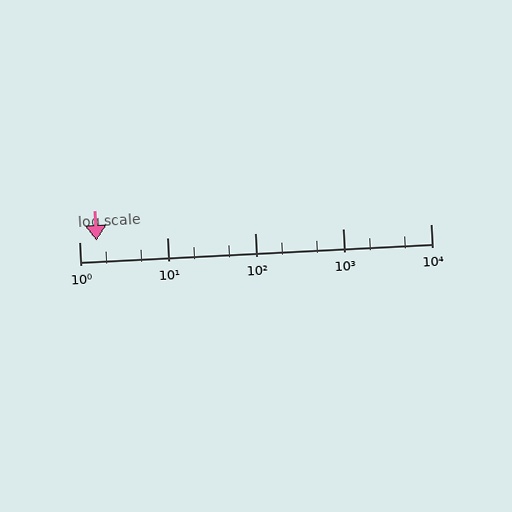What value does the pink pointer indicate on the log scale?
The pointer indicates approximately 1.6.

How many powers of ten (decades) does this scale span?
The scale spans 4 decades, from 1 to 10000.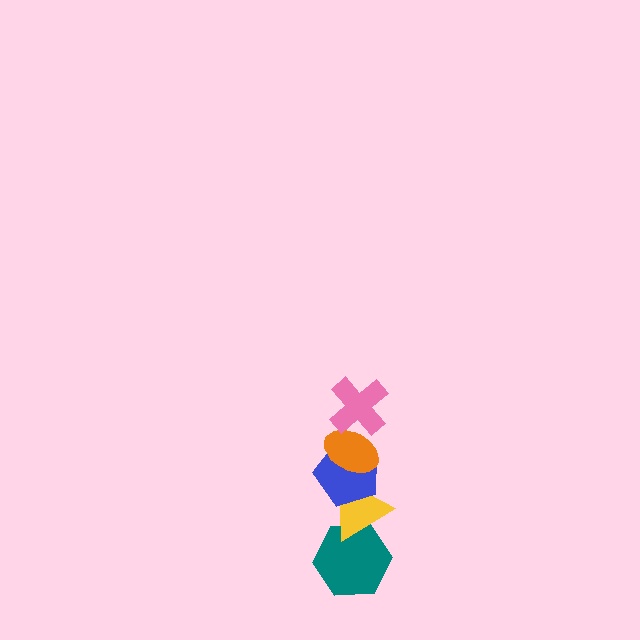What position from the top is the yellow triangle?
The yellow triangle is 4th from the top.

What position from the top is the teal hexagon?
The teal hexagon is 5th from the top.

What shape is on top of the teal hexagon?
The yellow triangle is on top of the teal hexagon.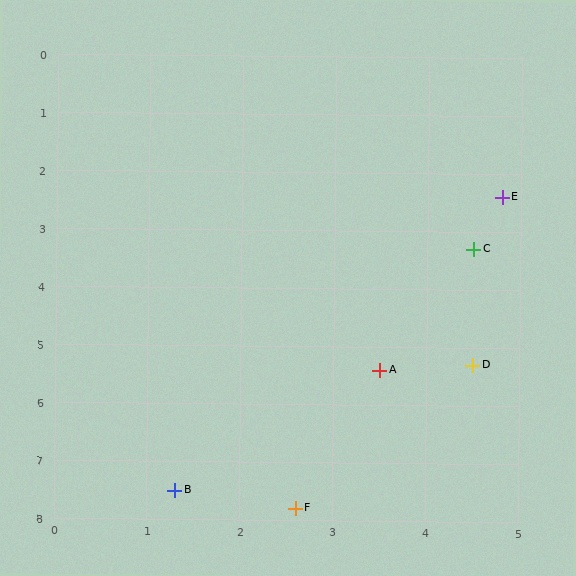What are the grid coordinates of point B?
Point B is at approximately (1.3, 7.5).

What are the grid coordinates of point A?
Point A is at approximately (3.5, 5.4).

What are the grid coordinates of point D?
Point D is at approximately (4.5, 5.3).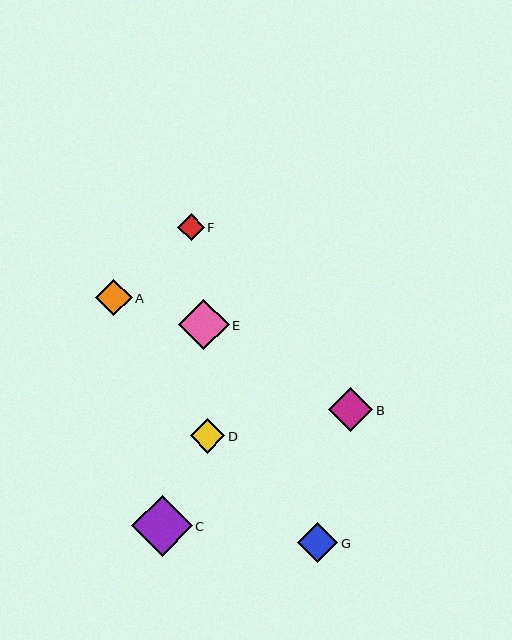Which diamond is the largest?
Diamond C is the largest with a size of approximately 61 pixels.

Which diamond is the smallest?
Diamond F is the smallest with a size of approximately 27 pixels.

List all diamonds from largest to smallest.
From largest to smallest: C, E, B, G, A, D, F.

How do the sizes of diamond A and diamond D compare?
Diamond A and diamond D are approximately the same size.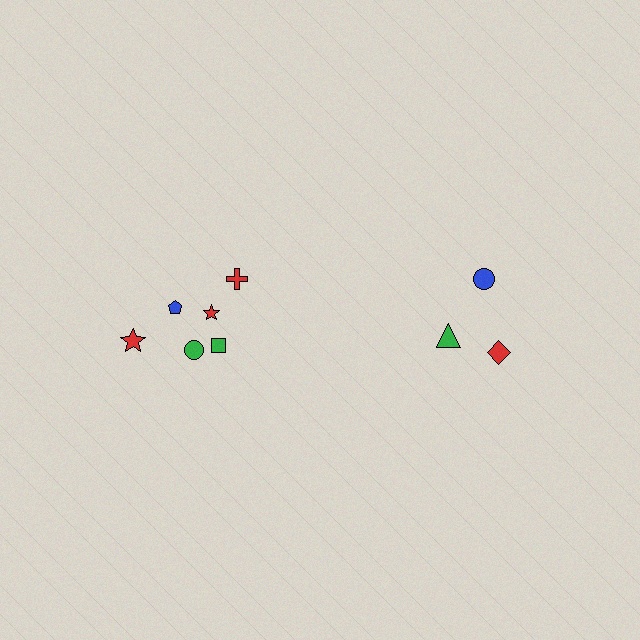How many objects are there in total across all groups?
There are 9 objects.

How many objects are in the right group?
There are 3 objects.